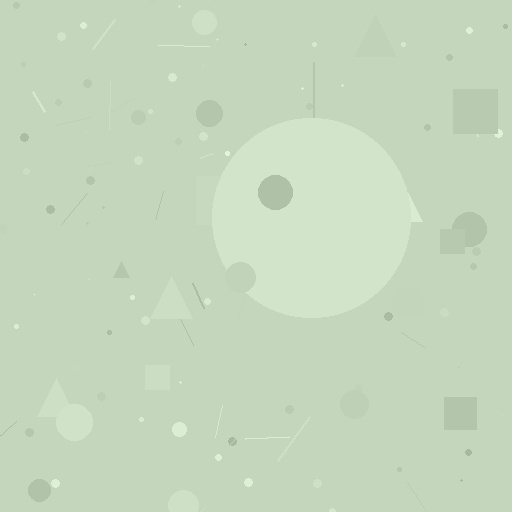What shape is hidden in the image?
A circle is hidden in the image.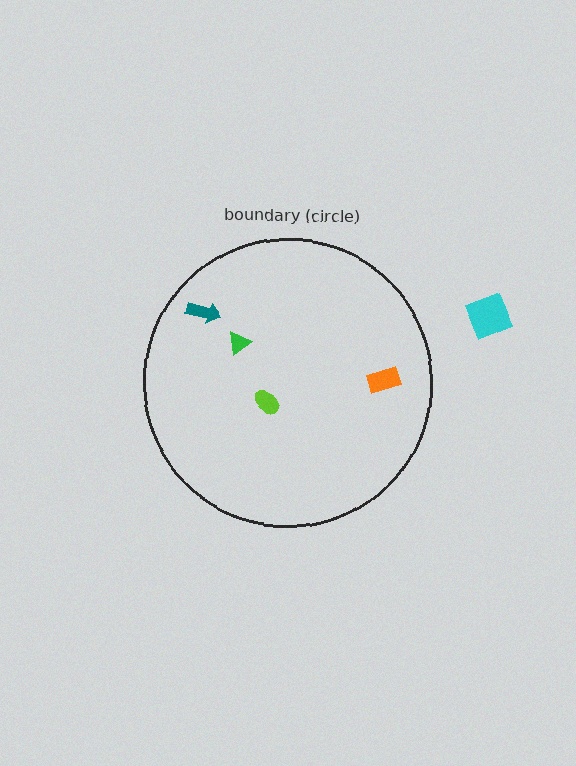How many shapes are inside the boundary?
4 inside, 1 outside.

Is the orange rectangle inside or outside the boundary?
Inside.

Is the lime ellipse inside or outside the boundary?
Inside.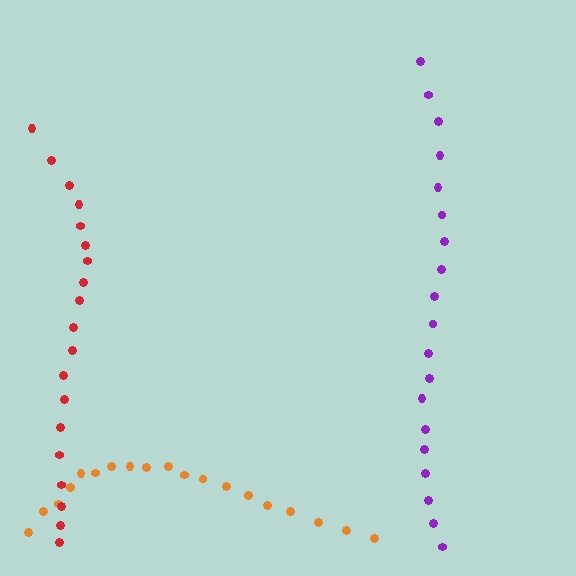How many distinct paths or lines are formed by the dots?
There are 3 distinct paths.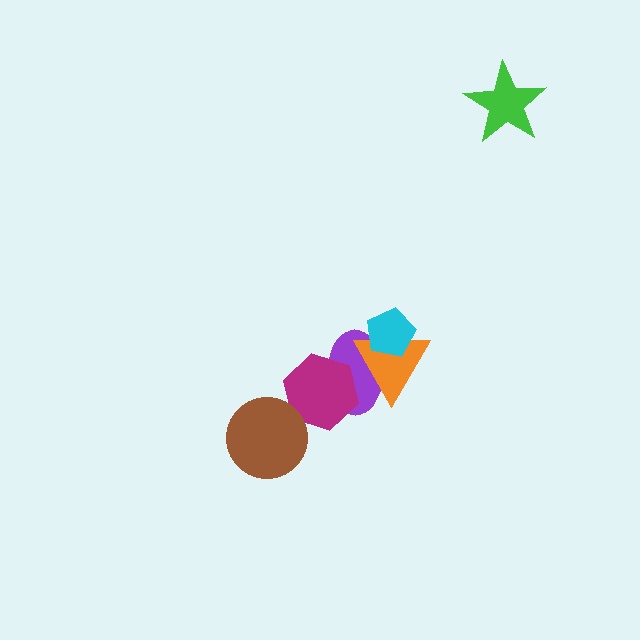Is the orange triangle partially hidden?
Yes, it is partially covered by another shape.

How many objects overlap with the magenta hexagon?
2 objects overlap with the magenta hexagon.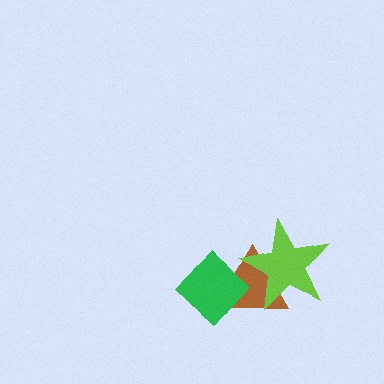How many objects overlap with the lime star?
2 objects overlap with the lime star.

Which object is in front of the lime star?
The green diamond is in front of the lime star.